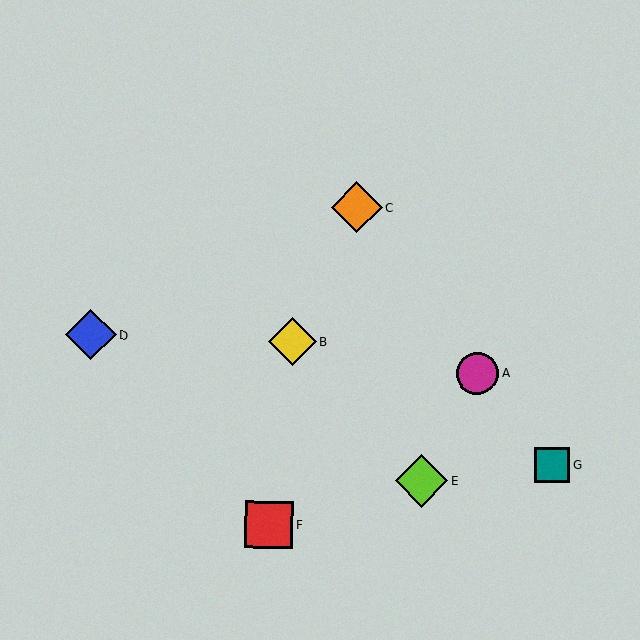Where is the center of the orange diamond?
The center of the orange diamond is at (357, 208).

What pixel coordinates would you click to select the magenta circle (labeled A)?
Click at (477, 374) to select the magenta circle A.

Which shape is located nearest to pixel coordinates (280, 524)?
The red square (labeled F) at (269, 525) is nearest to that location.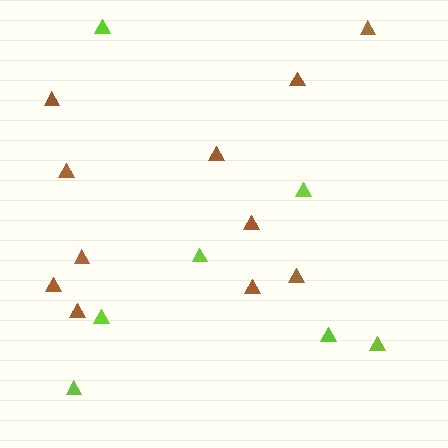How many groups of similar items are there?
There are 2 groups: one group of lime triangles (7) and one group of brown triangles (11).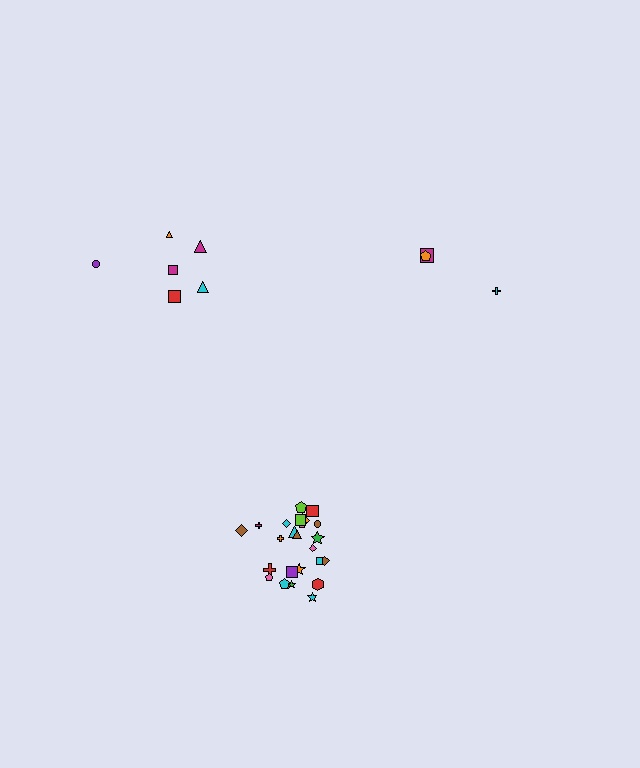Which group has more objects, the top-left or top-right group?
The top-left group.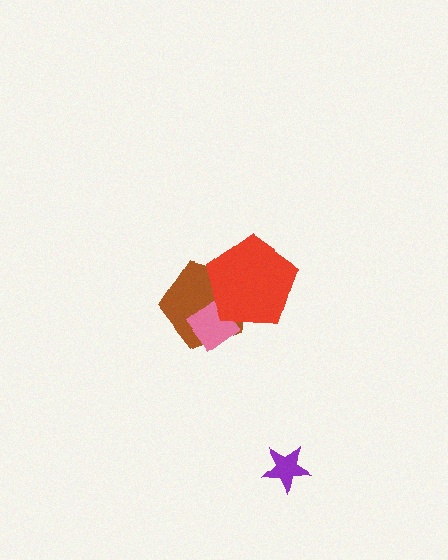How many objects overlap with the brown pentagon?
2 objects overlap with the brown pentagon.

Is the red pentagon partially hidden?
No, no other shape covers it.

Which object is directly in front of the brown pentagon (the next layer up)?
The pink diamond is directly in front of the brown pentagon.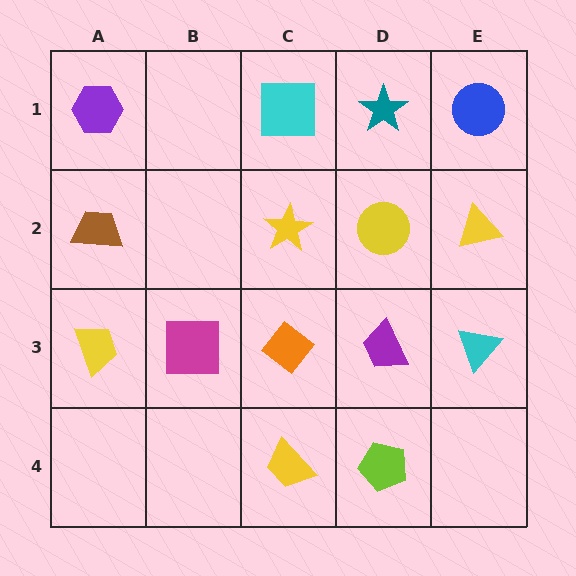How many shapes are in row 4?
2 shapes.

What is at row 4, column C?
A yellow trapezoid.